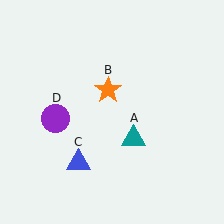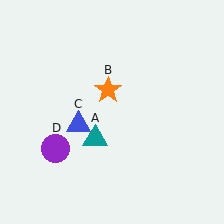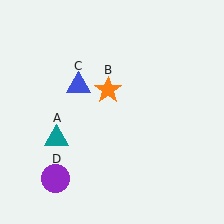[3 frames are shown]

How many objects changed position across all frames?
3 objects changed position: teal triangle (object A), blue triangle (object C), purple circle (object D).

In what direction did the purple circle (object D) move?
The purple circle (object D) moved down.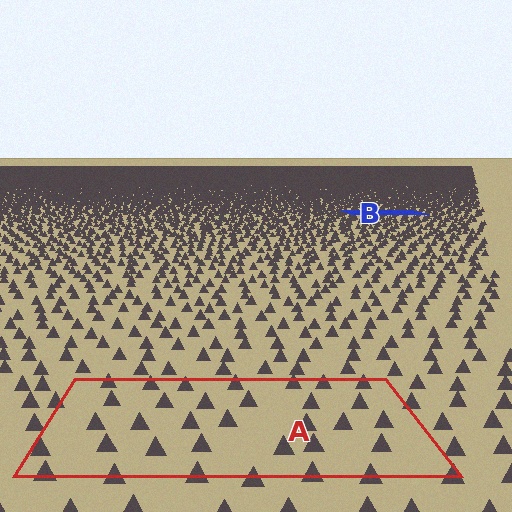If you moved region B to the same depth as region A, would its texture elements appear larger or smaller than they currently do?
They would appear larger. At a closer depth, the same texture elements are projected at a bigger on-screen size.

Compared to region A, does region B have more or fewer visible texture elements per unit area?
Region B has more texture elements per unit area — they are packed more densely because it is farther away.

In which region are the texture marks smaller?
The texture marks are smaller in region B, because it is farther away.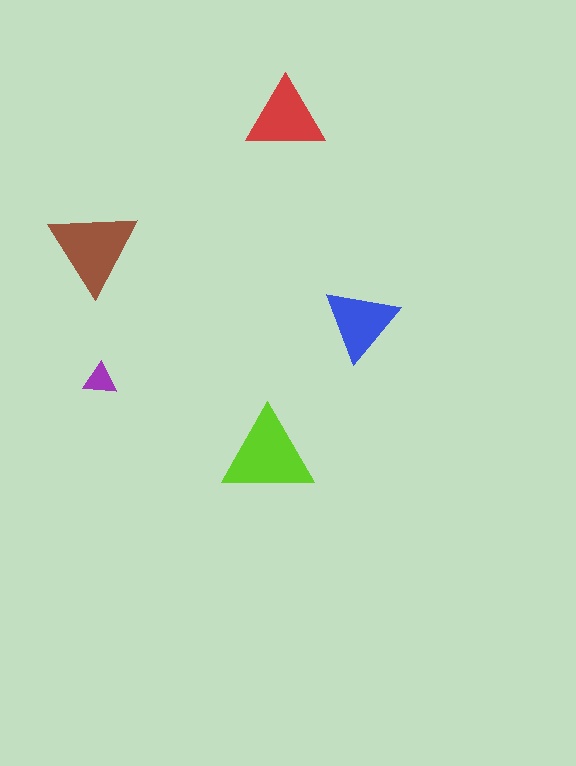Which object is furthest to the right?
The blue triangle is rightmost.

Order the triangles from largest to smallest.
the lime one, the brown one, the red one, the blue one, the purple one.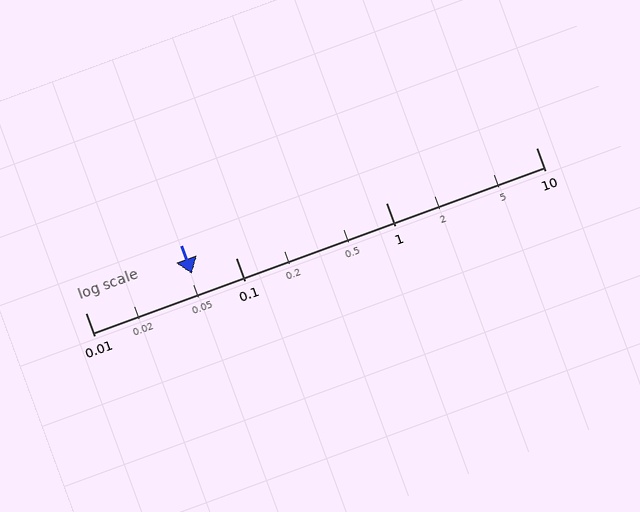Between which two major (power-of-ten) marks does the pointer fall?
The pointer is between 0.01 and 0.1.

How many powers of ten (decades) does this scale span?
The scale spans 3 decades, from 0.01 to 10.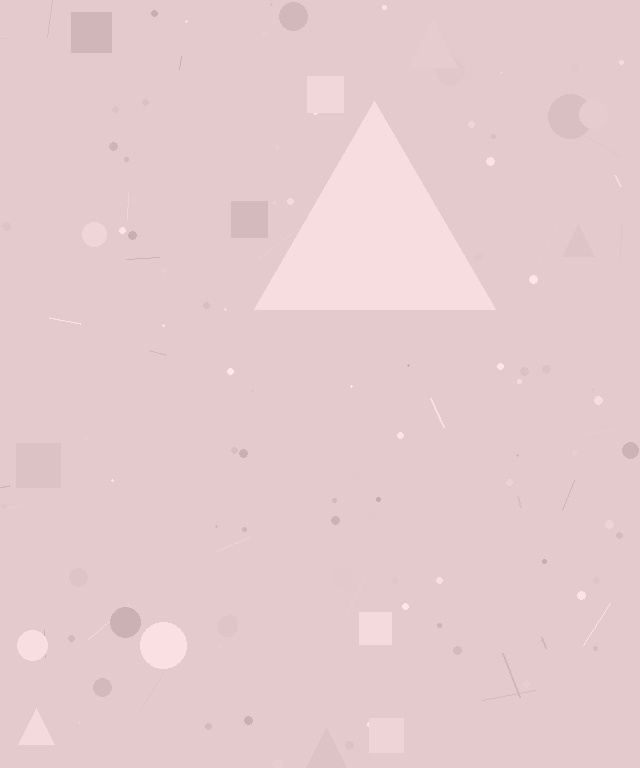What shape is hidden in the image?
A triangle is hidden in the image.